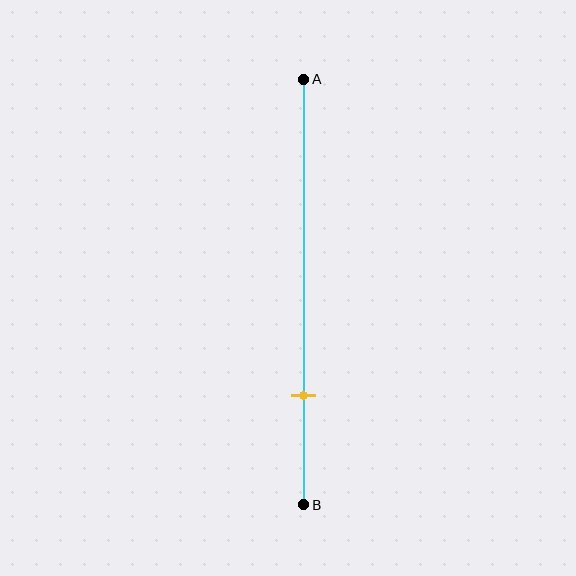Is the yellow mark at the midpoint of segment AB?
No, the mark is at about 75% from A, not at the 50% midpoint.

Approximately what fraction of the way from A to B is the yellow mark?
The yellow mark is approximately 75% of the way from A to B.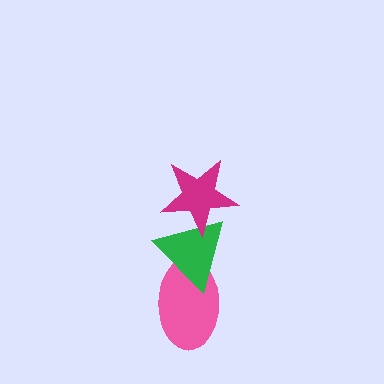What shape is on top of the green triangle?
The magenta star is on top of the green triangle.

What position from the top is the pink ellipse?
The pink ellipse is 3rd from the top.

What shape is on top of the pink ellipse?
The green triangle is on top of the pink ellipse.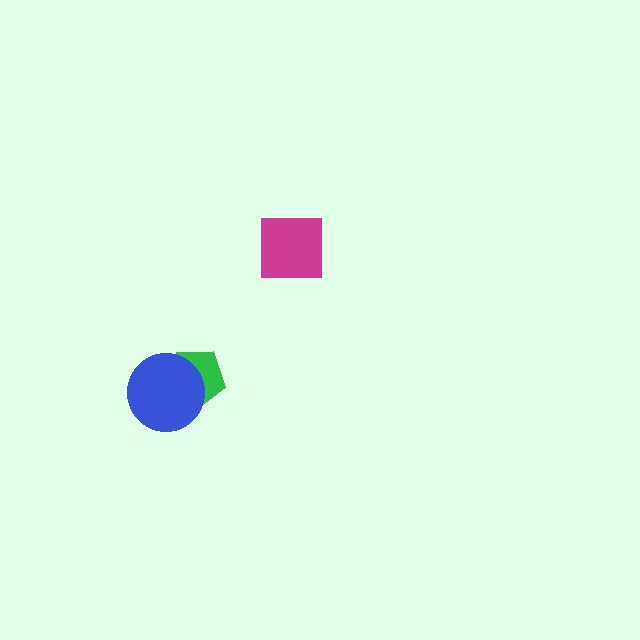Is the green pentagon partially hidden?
Yes, it is partially covered by another shape.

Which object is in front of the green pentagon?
The blue circle is in front of the green pentagon.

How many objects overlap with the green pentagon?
1 object overlaps with the green pentagon.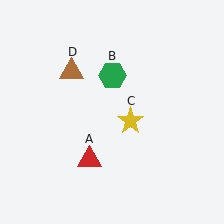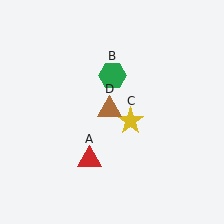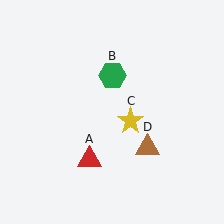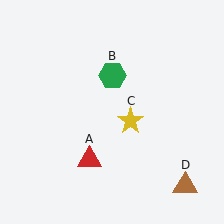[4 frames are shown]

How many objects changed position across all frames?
1 object changed position: brown triangle (object D).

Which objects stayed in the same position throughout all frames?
Red triangle (object A) and green hexagon (object B) and yellow star (object C) remained stationary.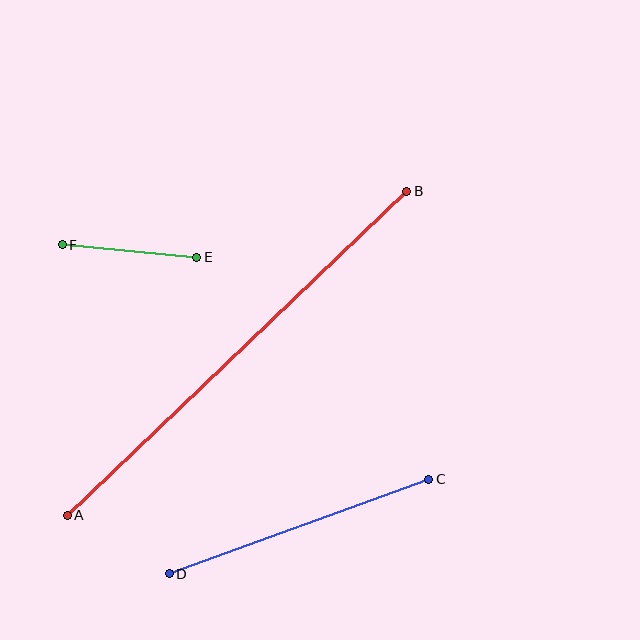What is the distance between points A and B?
The distance is approximately 469 pixels.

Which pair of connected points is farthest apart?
Points A and B are farthest apart.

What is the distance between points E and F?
The distance is approximately 135 pixels.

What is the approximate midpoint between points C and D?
The midpoint is at approximately (299, 527) pixels.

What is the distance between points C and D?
The distance is approximately 276 pixels.